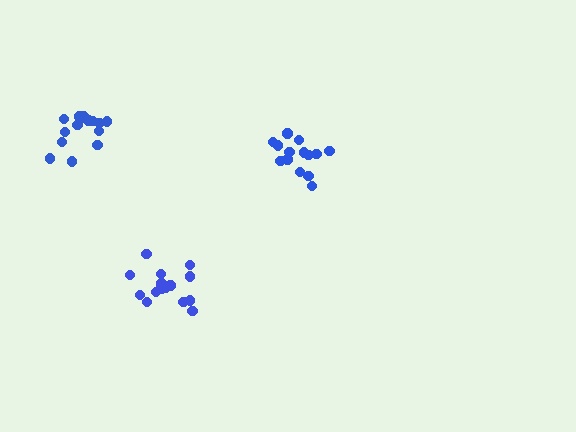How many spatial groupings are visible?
There are 3 spatial groupings.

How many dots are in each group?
Group 1: 15 dots, Group 2: 15 dots, Group 3: 14 dots (44 total).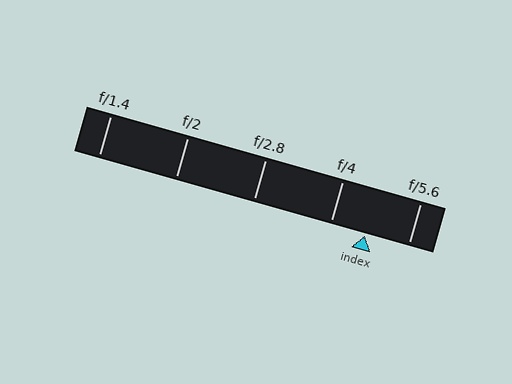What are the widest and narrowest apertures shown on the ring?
The widest aperture shown is f/1.4 and the narrowest is f/5.6.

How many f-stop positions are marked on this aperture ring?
There are 5 f-stop positions marked.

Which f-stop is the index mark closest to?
The index mark is closest to f/4.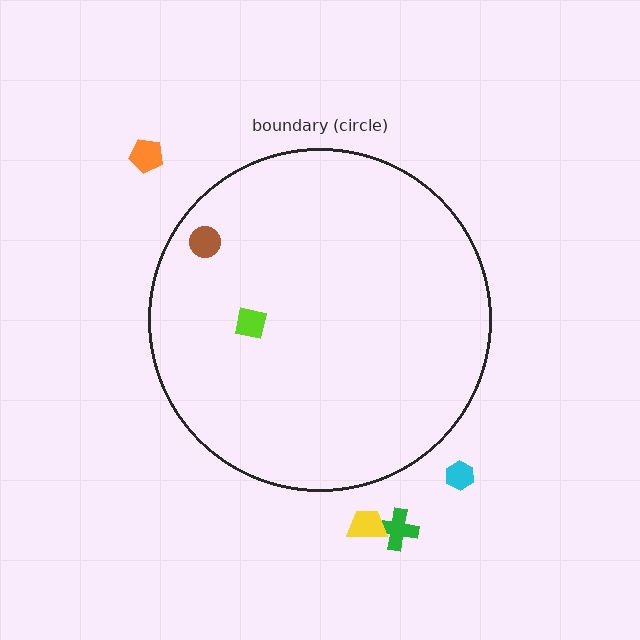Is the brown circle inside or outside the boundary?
Inside.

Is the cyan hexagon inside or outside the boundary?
Outside.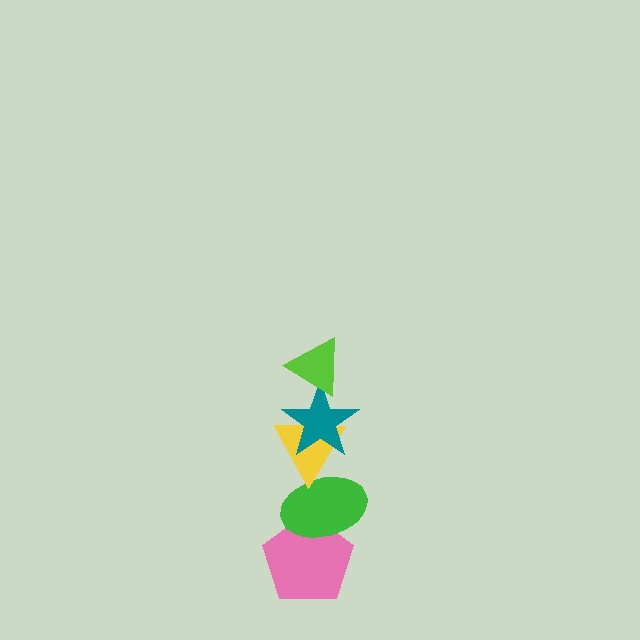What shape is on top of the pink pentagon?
The green ellipse is on top of the pink pentagon.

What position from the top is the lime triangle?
The lime triangle is 1st from the top.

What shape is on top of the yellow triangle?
The teal star is on top of the yellow triangle.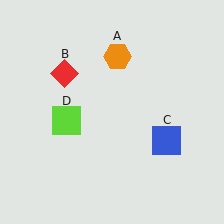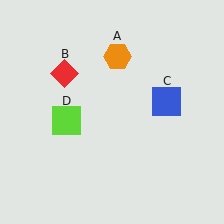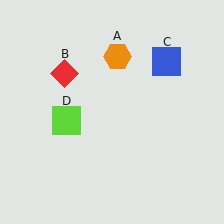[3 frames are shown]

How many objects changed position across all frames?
1 object changed position: blue square (object C).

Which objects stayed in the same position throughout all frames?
Orange hexagon (object A) and red diamond (object B) and lime square (object D) remained stationary.